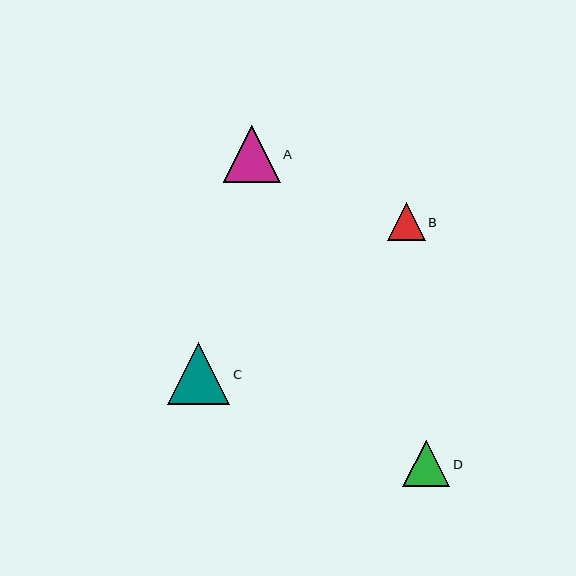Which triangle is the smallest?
Triangle B is the smallest with a size of approximately 38 pixels.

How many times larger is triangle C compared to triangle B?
Triangle C is approximately 1.6 times the size of triangle B.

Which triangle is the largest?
Triangle C is the largest with a size of approximately 62 pixels.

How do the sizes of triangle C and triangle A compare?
Triangle C and triangle A are approximately the same size.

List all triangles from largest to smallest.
From largest to smallest: C, A, D, B.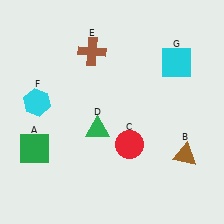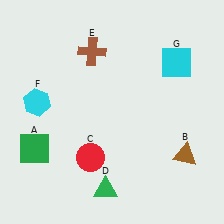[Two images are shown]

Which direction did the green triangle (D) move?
The green triangle (D) moved down.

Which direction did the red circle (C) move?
The red circle (C) moved left.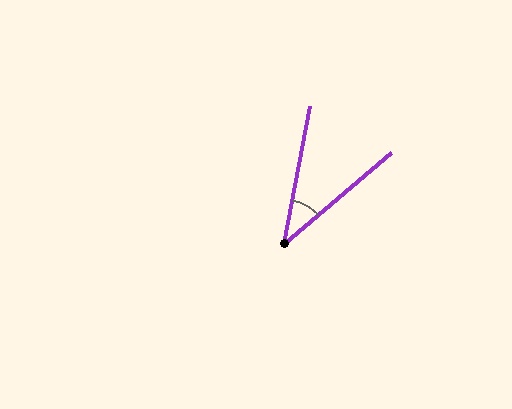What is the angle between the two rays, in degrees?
Approximately 39 degrees.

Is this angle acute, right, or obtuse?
It is acute.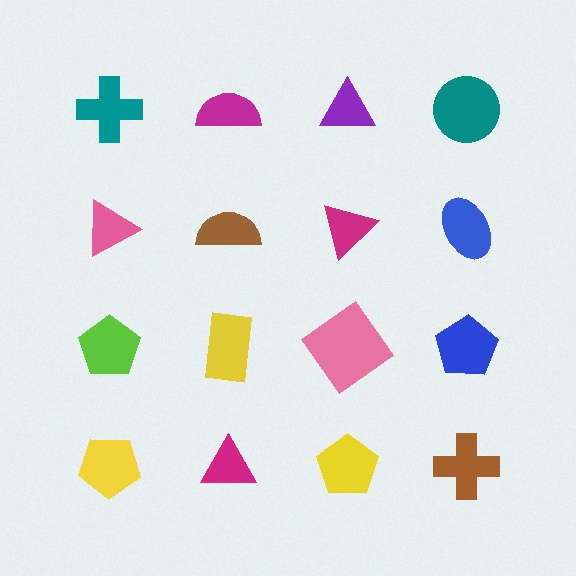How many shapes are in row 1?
4 shapes.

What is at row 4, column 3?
A yellow pentagon.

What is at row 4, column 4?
A brown cross.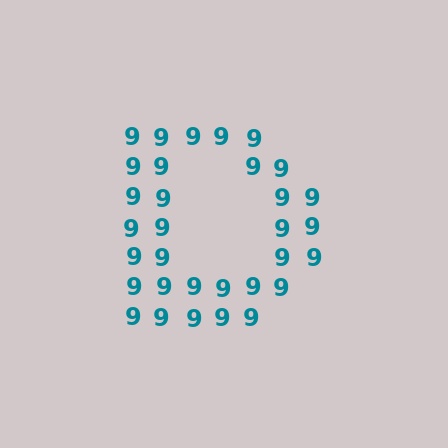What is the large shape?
The large shape is the letter D.